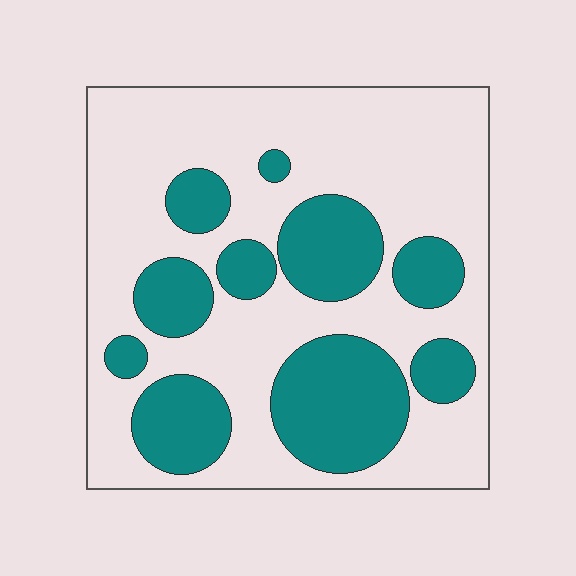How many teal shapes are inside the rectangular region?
10.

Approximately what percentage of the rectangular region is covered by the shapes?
Approximately 35%.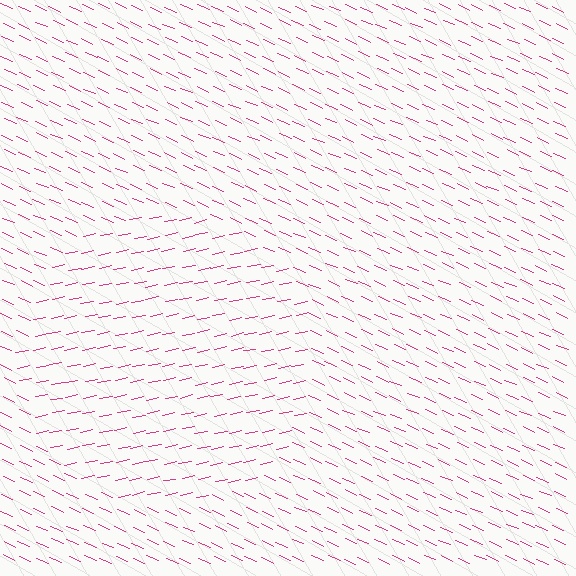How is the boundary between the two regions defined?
The boundary is defined purely by a change in line orientation (approximately 36 degrees difference). All lines are the same color and thickness.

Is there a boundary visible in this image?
Yes, there is a texture boundary formed by a change in line orientation.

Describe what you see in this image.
The image is filled with small magenta line segments. A circle region in the image has lines oriented differently from the surrounding lines, creating a visible texture boundary.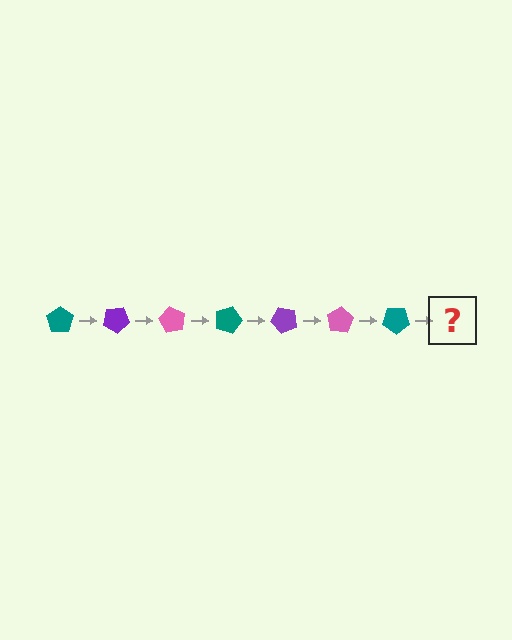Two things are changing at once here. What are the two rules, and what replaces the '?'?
The two rules are that it rotates 30 degrees each step and the color cycles through teal, purple, and pink. The '?' should be a purple pentagon, rotated 210 degrees from the start.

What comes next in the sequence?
The next element should be a purple pentagon, rotated 210 degrees from the start.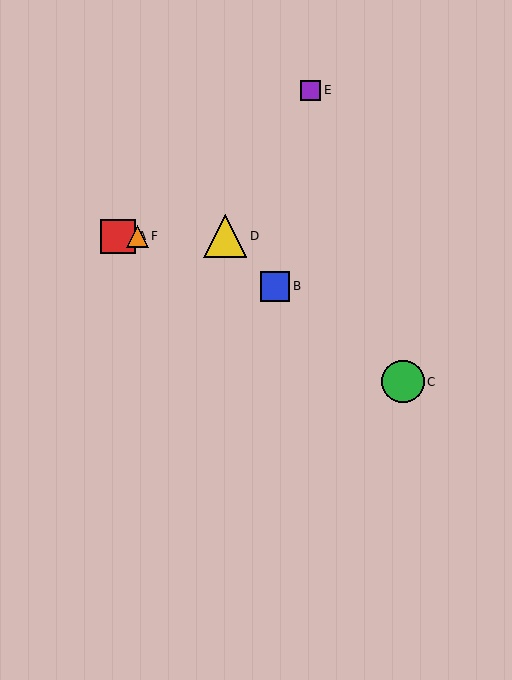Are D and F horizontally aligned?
Yes, both are at y≈236.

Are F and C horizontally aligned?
No, F is at y≈236 and C is at y≈382.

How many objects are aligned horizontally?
3 objects (A, D, F) are aligned horizontally.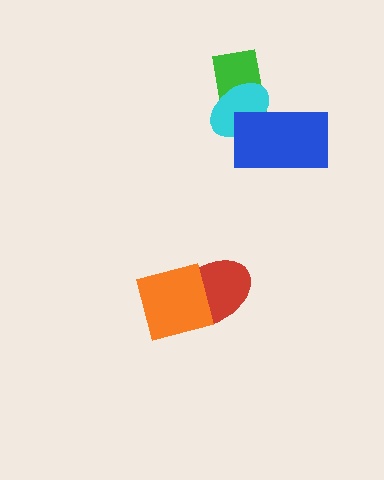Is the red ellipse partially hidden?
Yes, it is partially covered by another shape.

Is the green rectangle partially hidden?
Yes, it is partially covered by another shape.